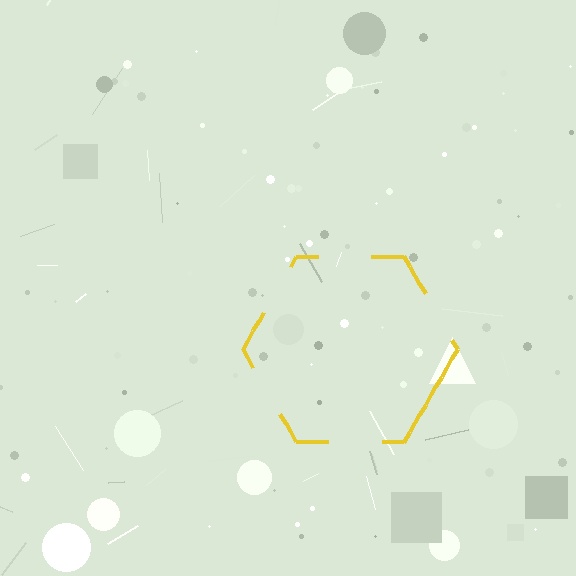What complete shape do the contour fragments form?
The contour fragments form a hexagon.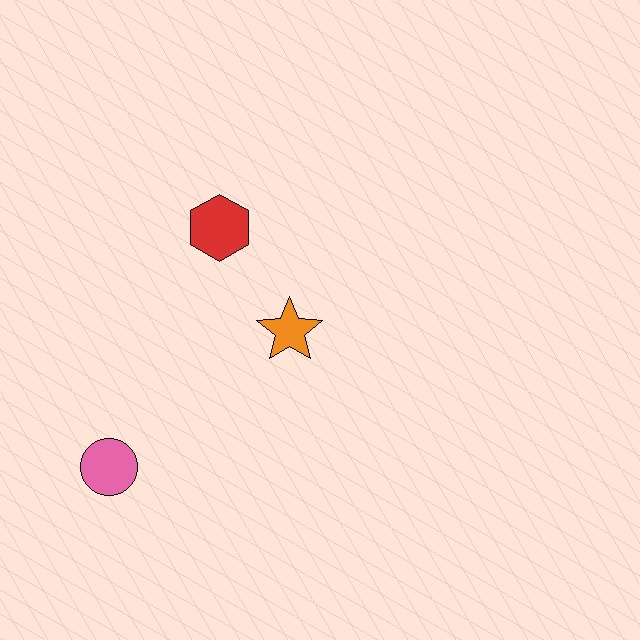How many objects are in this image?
There are 3 objects.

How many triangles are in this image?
There are no triangles.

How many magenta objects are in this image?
There are no magenta objects.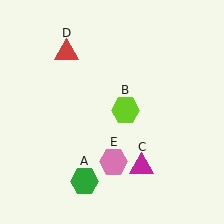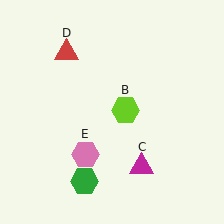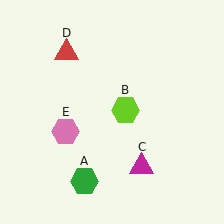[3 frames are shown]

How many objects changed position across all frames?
1 object changed position: pink hexagon (object E).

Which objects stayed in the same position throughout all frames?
Green hexagon (object A) and lime hexagon (object B) and magenta triangle (object C) and red triangle (object D) remained stationary.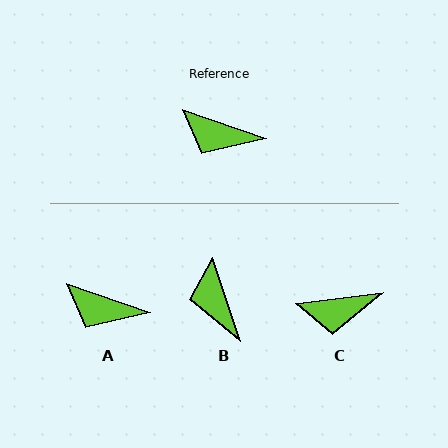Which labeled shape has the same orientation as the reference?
A.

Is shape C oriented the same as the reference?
No, it is off by about 27 degrees.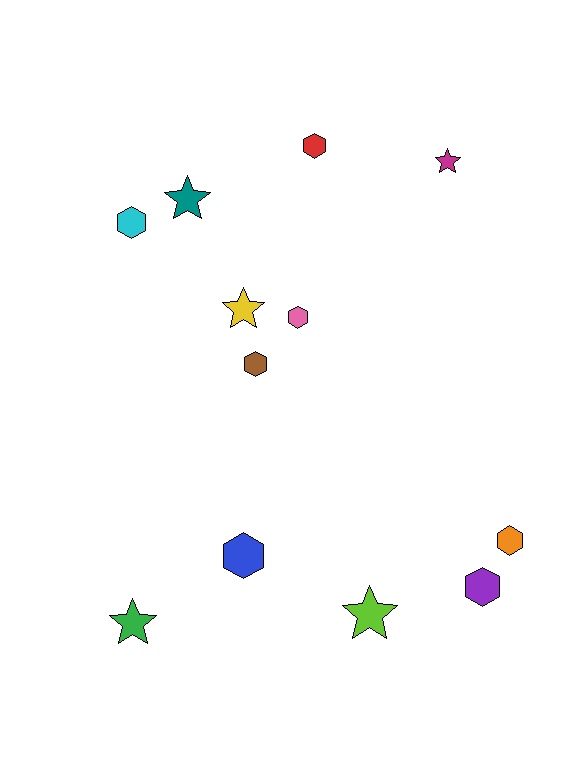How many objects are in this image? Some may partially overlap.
There are 12 objects.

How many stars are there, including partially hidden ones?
There are 5 stars.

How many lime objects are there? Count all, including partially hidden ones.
There is 1 lime object.